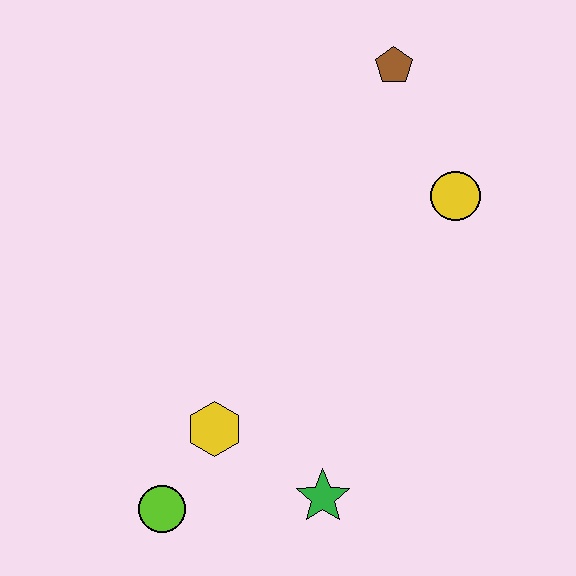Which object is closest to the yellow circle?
The brown pentagon is closest to the yellow circle.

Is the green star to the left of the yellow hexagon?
No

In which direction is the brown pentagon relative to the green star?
The brown pentagon is above the green star.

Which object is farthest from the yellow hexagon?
The brown pentagon is farthest from the yellow hexagon.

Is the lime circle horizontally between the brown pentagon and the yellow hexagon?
No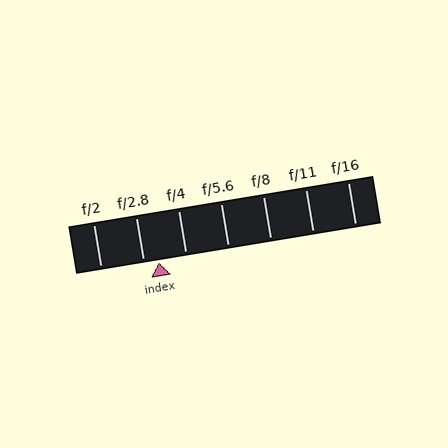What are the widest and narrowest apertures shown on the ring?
The widest aperture shown is f/2 and the narrowest is f/16.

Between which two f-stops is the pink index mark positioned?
The index mark is between f/2.8 and f/4.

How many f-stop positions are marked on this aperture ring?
There are 7 f-stop positions marked.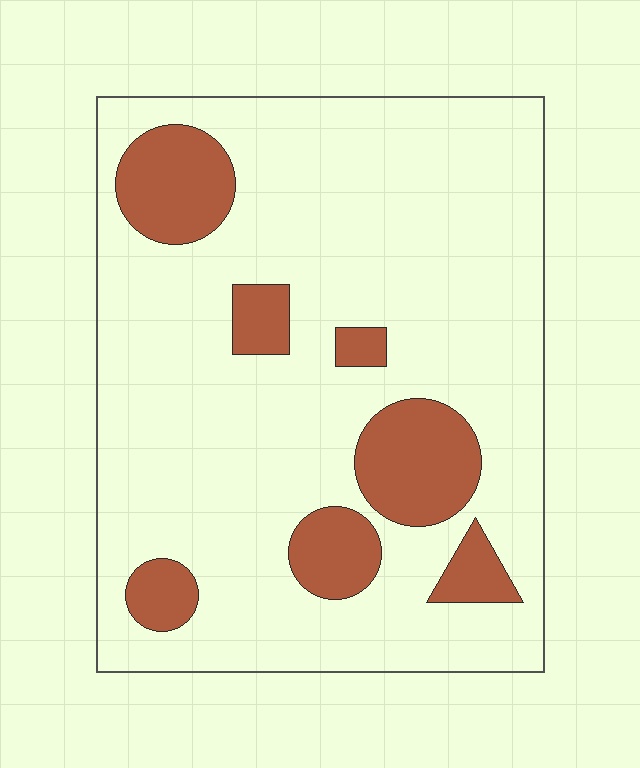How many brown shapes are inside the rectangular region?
7.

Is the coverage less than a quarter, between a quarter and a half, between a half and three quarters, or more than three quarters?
Less than a quarter.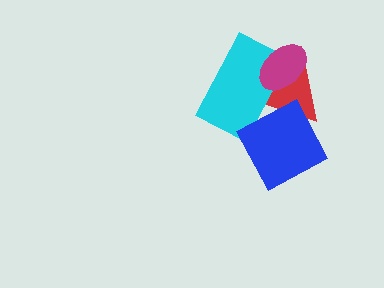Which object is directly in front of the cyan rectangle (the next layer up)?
The blue diamond is directly in front of the cyan rectangle.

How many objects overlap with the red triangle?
3 objects overlap with the red triangle.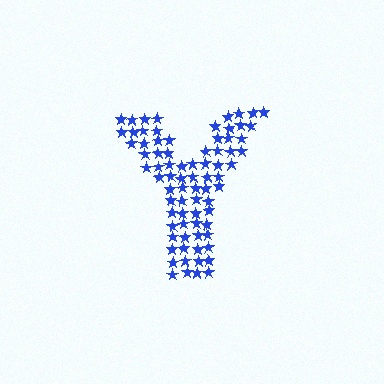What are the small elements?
The small elements are stars.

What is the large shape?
The large shape is the letter Y.